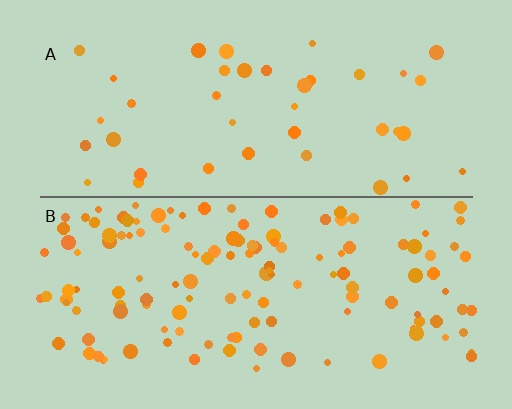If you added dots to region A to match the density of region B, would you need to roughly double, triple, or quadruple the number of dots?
Approximately triple.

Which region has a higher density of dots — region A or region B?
B (the bottom).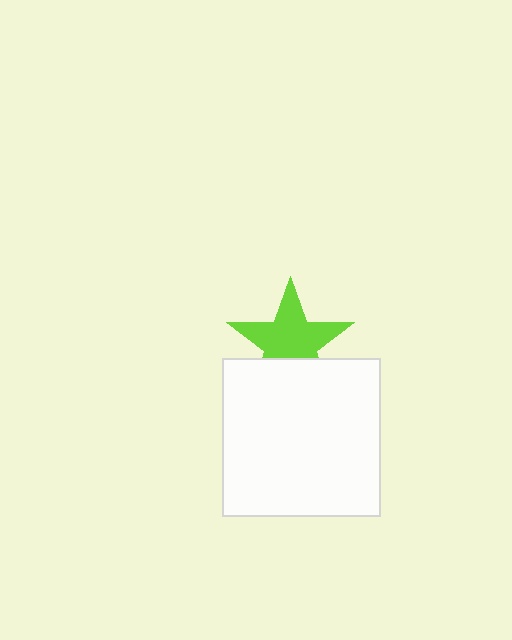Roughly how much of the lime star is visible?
Most of it is visible (roughly 69%).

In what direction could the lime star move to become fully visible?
The lime star could move up. That would shift it out from behind the white square entirely.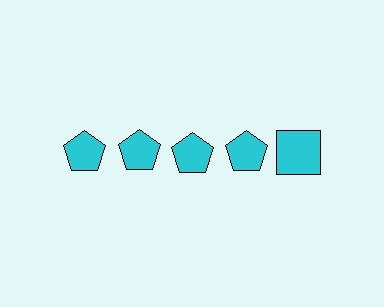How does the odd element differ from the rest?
It has a different shape: square instead of pentagon.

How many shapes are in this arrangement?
There are 5 shapes arranged in a grid pattern.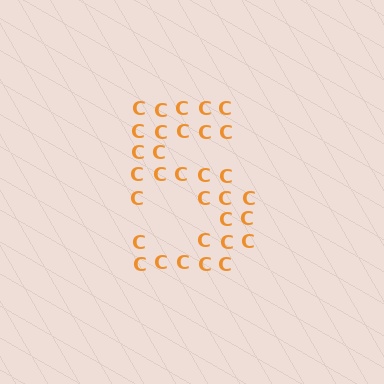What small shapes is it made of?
It is made of small letter C's.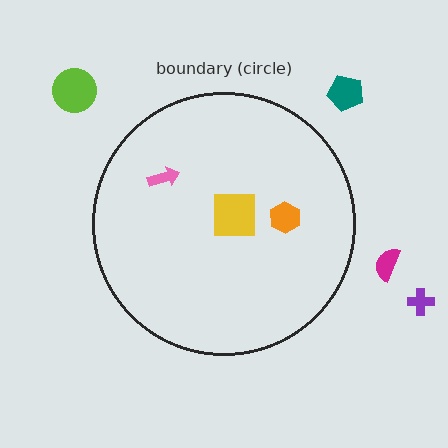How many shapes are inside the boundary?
3 inside, 4 outside.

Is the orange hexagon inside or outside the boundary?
Inside.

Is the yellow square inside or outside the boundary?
Inside.